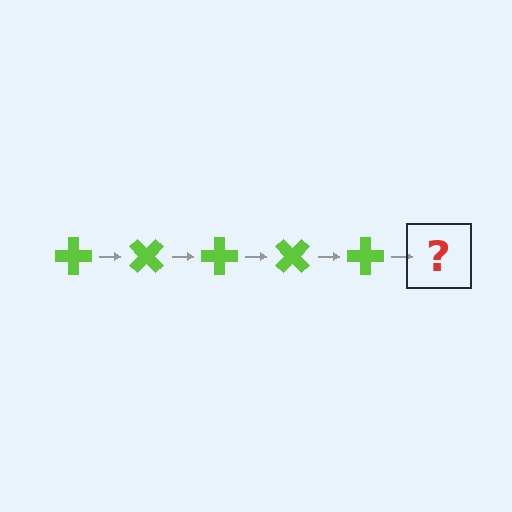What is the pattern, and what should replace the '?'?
The pattern is that the cross rotates 45 degrees each step. The '?' should be a lime cross rotated 225 degrees.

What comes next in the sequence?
The next element should be a lime cross rotated 225 degrees.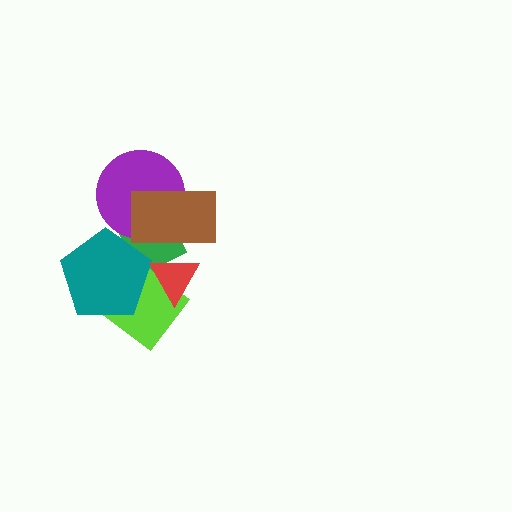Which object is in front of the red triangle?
The brown rectangle is in front of the red triangle.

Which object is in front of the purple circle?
The brown rectangle is in front of the purple circle.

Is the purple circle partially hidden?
Yes, it is partially covered by another shape.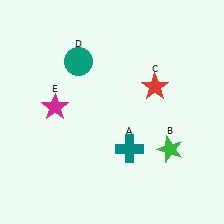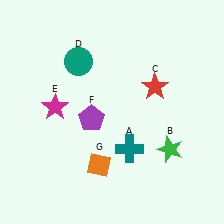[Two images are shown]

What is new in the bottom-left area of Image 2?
A purple pentagon (F) was added in the bottom-left area of Image 2.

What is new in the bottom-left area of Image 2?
An orange diamond (G) was added in the bottom-left area of Image 2.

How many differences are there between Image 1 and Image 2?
There are 2 differences between the two images.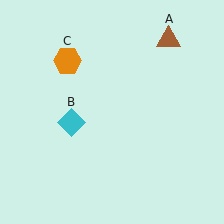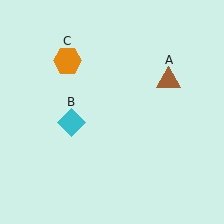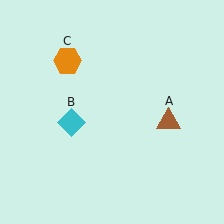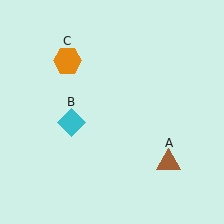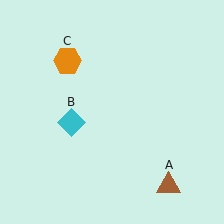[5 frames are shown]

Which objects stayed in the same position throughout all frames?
Cyan diamond (object B) and orange hexagon (object C) remained stationary.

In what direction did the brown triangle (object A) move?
The brown triangle (object A) moved down.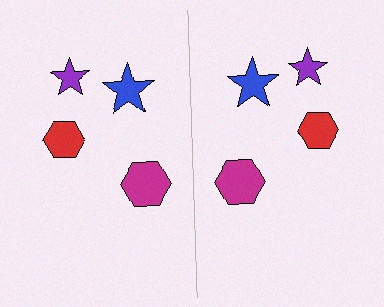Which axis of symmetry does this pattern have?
The pattern has a vertical axis of symmetry running through the center of the image.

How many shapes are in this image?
There are 8 shapes in this image.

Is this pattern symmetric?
Yes, this pattern has bilateral (reflection) symmetry.